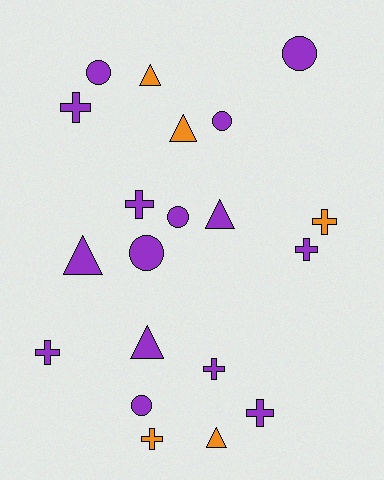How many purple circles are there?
There are 6 purple circles.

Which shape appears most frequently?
Cross, with 8 objects.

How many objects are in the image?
There are 20 objects.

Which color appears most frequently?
Purple, with 15 objects.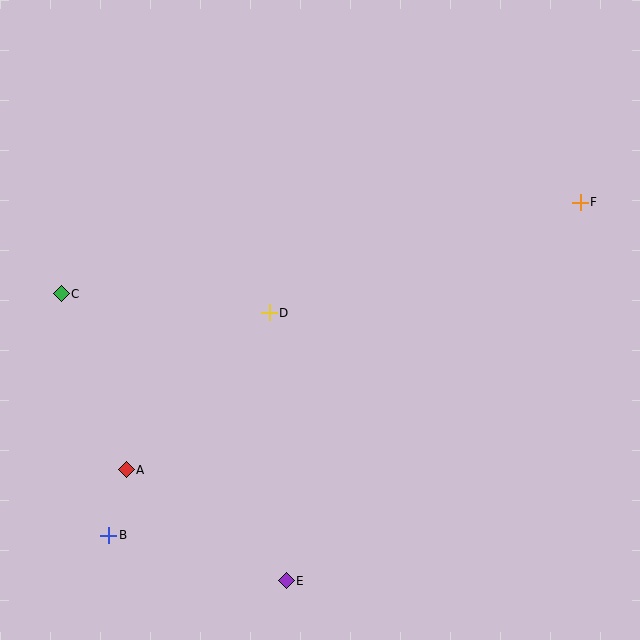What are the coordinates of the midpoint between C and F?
The midpoint between C and F is at (321, 248).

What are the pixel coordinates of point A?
Point A is at (126, 470).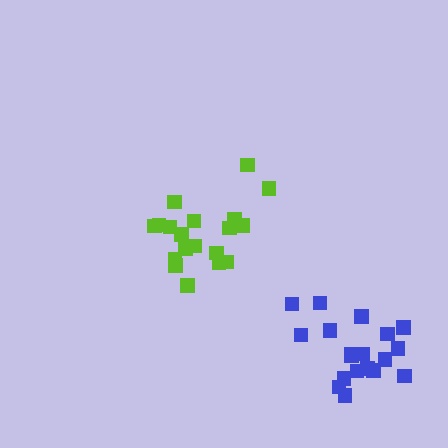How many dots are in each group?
Group 1: 19 dots, Group 2: 19 dots (38 total).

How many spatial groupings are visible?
There are 2 spatial groupings.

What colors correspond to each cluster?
The clusters are colored: blue, lime.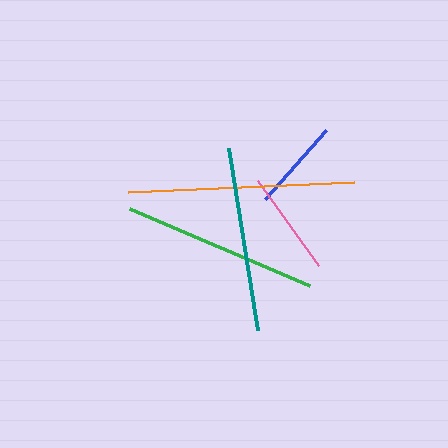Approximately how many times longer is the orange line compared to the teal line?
The orange line is approximately 1.2 times the length of the teal line.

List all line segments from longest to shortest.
From longest to shortest: orange, green, teal, pink, blue.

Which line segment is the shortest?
The blue line is the shortest at approximately 93 pixels.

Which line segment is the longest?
The orange line is the longest at approximately 226 pixels.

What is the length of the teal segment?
The teal segment is approximately 184 pixels long.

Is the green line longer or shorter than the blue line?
The green line is longer than the blue line.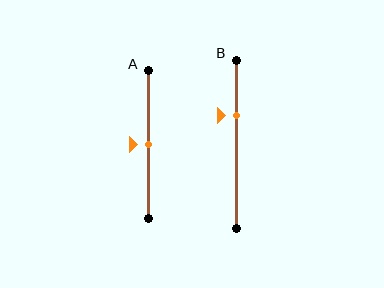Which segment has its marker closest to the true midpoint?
Segment A has its marker closest to the true midpoint.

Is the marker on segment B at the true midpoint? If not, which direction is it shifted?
No, the marker on segment B is shifted upward by about 17% of the segment length.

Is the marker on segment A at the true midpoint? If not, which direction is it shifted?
Yes, the marker on segment A is at the true midpoint.